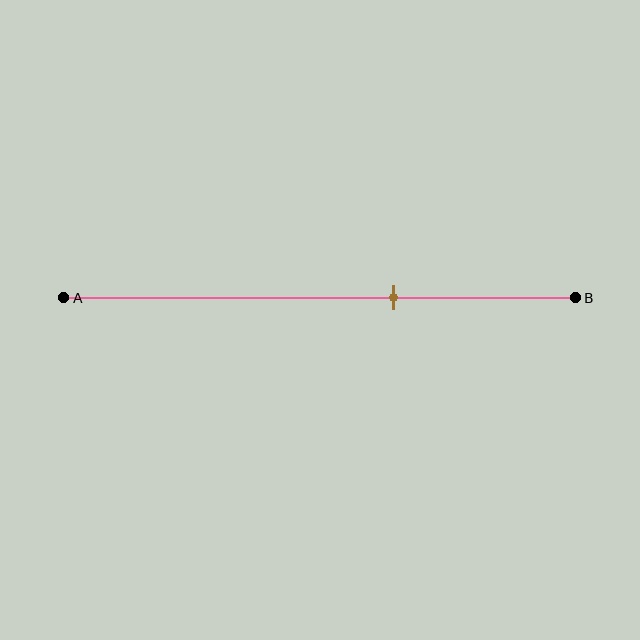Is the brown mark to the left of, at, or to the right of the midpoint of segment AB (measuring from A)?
The brown mark is to the right of the midpoint of segment AB.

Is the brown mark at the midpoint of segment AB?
No, the mark is at about 65% from A, not at the 50% midpoint.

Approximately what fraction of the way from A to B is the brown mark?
The brown mark is approximately 65% of the way from A to B.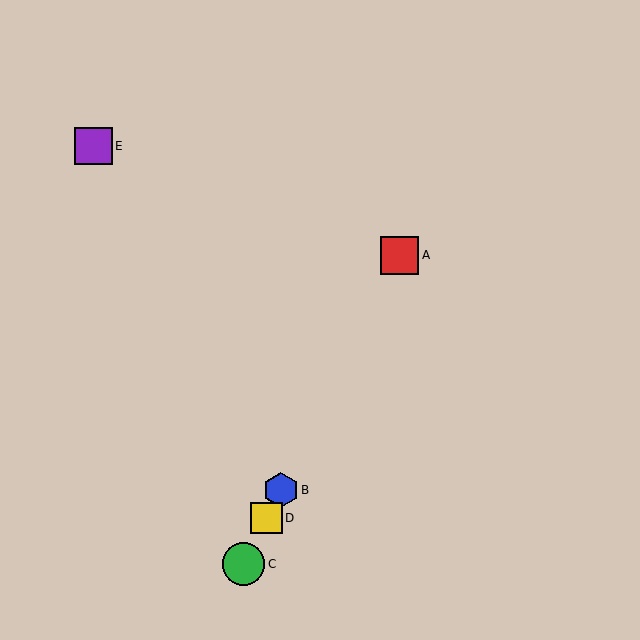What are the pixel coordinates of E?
Object E is at (94, 146).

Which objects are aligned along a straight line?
Objects A, B, C, D are aligned along a straight line.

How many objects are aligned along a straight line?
4 objects (A, B, C, D) are aligned along a straight line.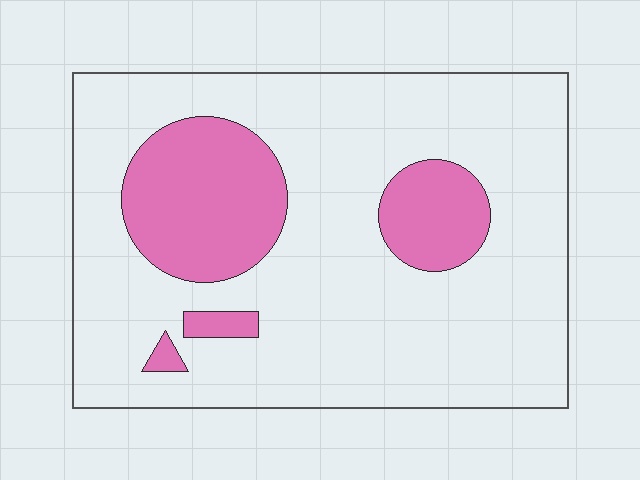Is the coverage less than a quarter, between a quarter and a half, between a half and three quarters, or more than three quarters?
Less than a quarter.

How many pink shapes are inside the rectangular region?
4.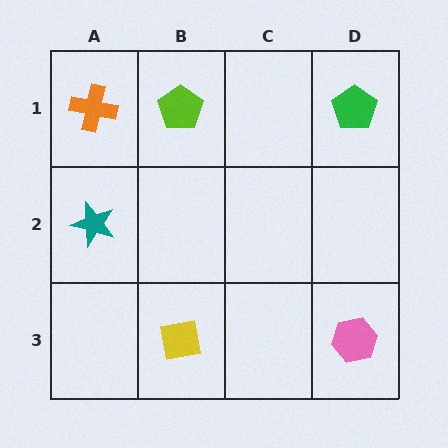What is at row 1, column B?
A lime pentagon.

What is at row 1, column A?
An orange cross.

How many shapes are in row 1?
3 shapes.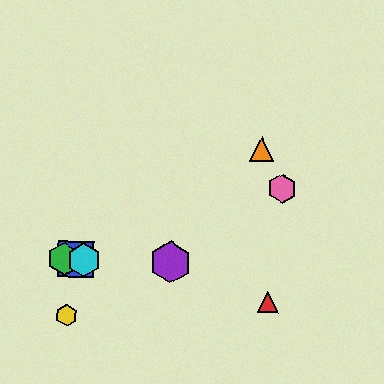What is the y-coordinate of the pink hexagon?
The pink hexagon is at y≈189.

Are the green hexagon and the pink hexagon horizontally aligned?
No, the green hexagon is at y≈259 and the pink hexagon is at y≈189.